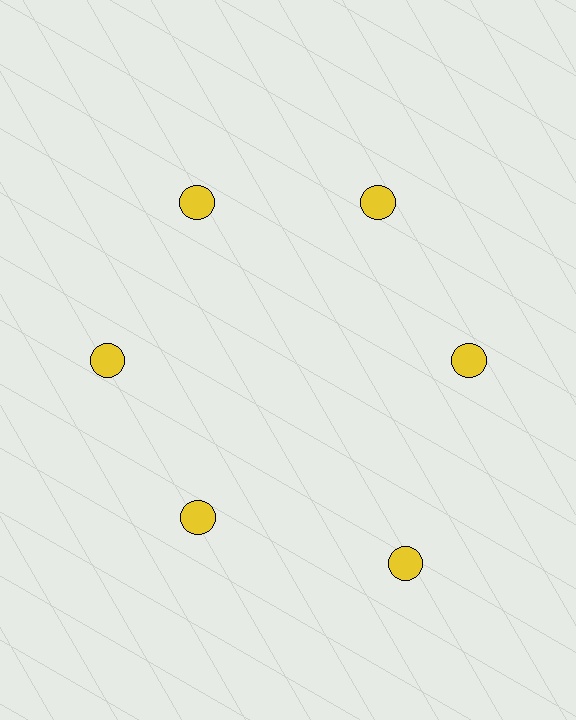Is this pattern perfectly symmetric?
No. The 6 yellow circles are arranged in a ring, but one element near the 5 o'clock position is pushed outward from the center, breaking the 6-fold rotational symmetry.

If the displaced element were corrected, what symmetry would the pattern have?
It would have 6-fold rotational symmetry — the pattern would map onto itself every 60 degrees.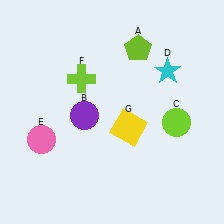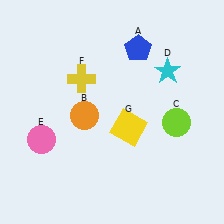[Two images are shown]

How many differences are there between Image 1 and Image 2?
There are 3 differences between the two images.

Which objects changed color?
A changed from lime to blue. B changed from purple to orange. F changed from lime to yellow.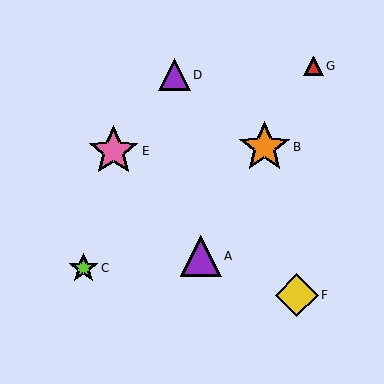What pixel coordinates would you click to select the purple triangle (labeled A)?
Click at (201, 256) to select the purple triangle A.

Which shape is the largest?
The orange star (labeled B) is the largest.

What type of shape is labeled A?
Shape A is a purple triangle.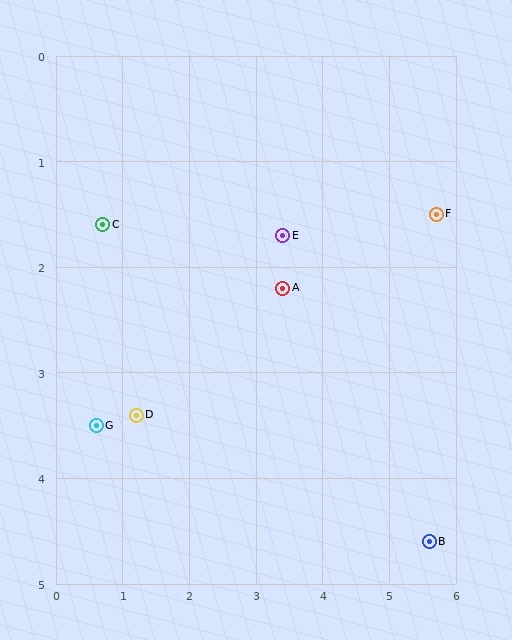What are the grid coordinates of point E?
Point E is at approximately (3.4, 1.7).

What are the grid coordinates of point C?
Point C is at approximately (0.7, 1.6).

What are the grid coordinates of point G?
Point G is at approximately (0.6, 3.5).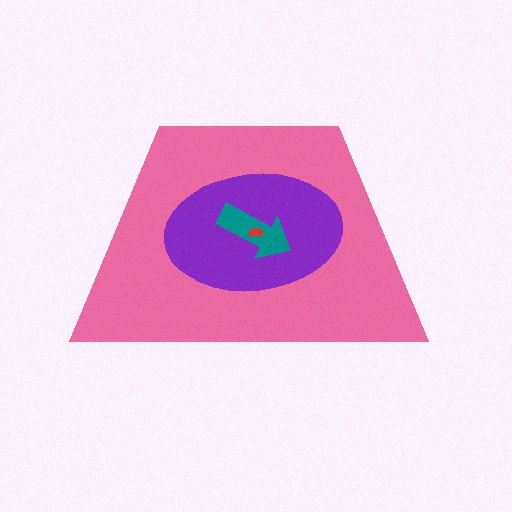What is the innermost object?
The red semicircle.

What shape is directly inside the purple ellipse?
The teal arrow.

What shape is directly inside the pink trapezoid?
The purple ellipse.